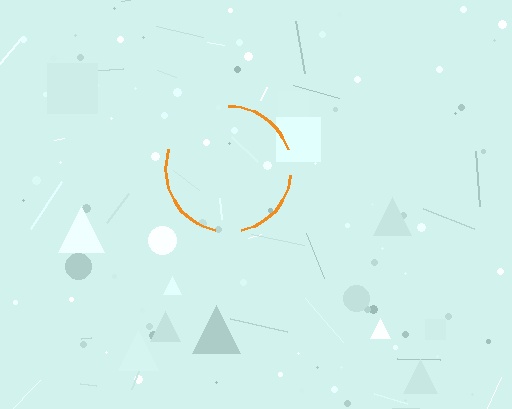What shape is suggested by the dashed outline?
The dashed outline suggests a circle.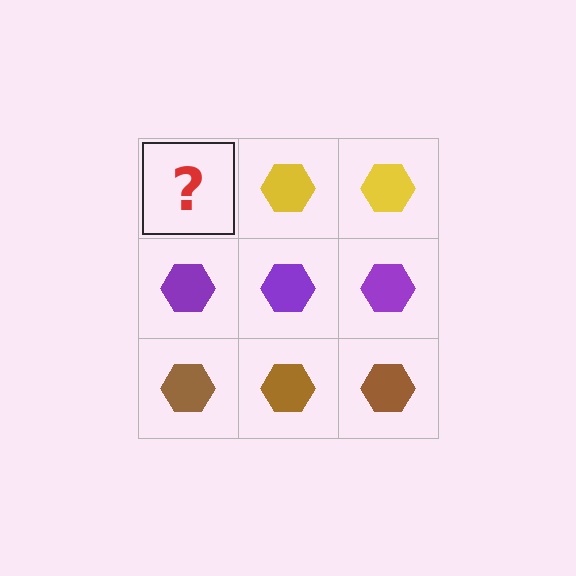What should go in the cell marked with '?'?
The missing cell should contain a yellow hexagon.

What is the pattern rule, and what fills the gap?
The rule is that each row has a consistent color. The gap should be filled with a yellow hexagon.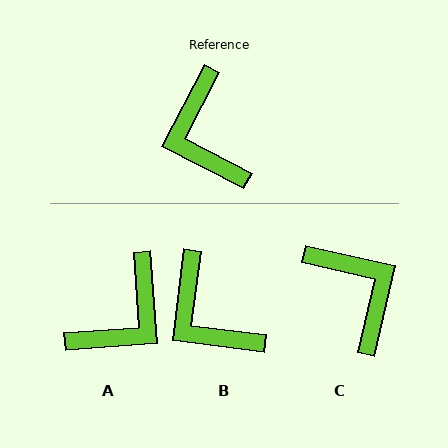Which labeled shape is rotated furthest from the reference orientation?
C, about 166 degrees away.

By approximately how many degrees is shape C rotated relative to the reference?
Approximately 166 degrees clockwise.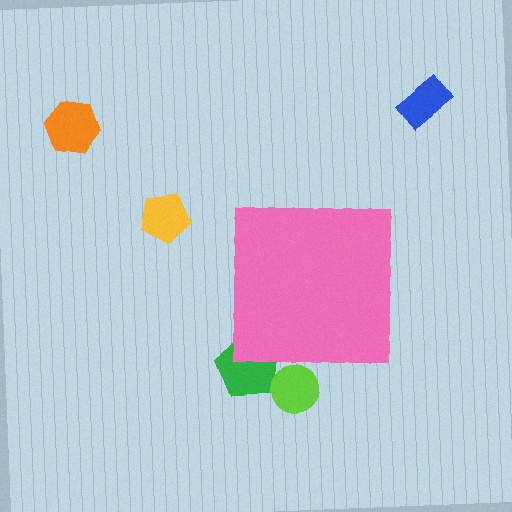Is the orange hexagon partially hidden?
No, the orange hexagon is fully visible.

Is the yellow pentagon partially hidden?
No, the yellow pentagon is fully visible.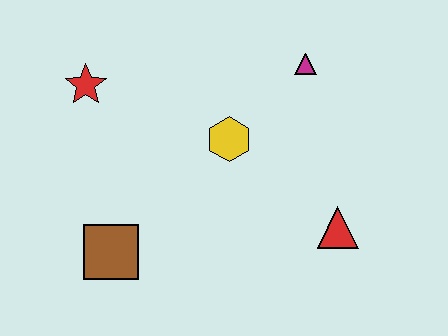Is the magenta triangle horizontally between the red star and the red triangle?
Yes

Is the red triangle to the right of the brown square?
Yes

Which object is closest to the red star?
The yellow hexagon is closest to the red star.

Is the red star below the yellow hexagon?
No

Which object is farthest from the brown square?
The magenta triangle is farthest from the brown square.